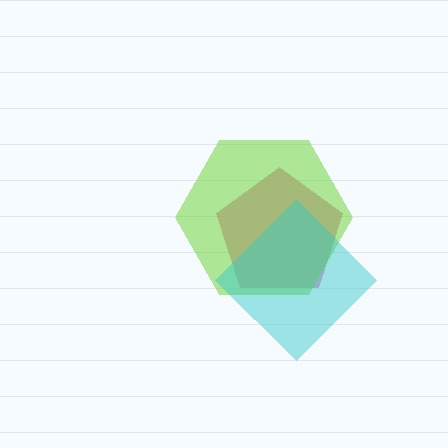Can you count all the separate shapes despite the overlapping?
Yes, there are 3 separate shapes.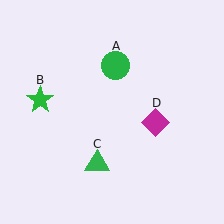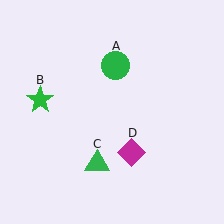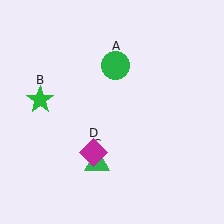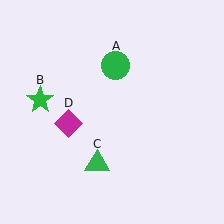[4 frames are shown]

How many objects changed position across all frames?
1 object changed position: magenta diamond (object D).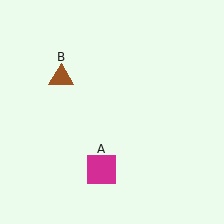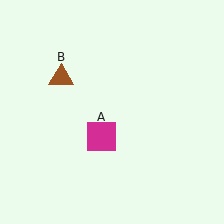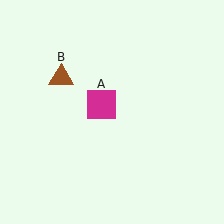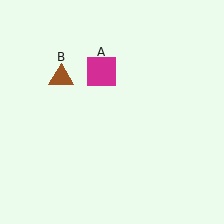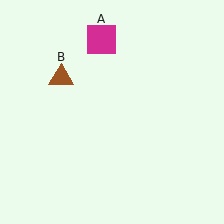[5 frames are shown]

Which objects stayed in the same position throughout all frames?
Brown triangle (object B) remained stationary.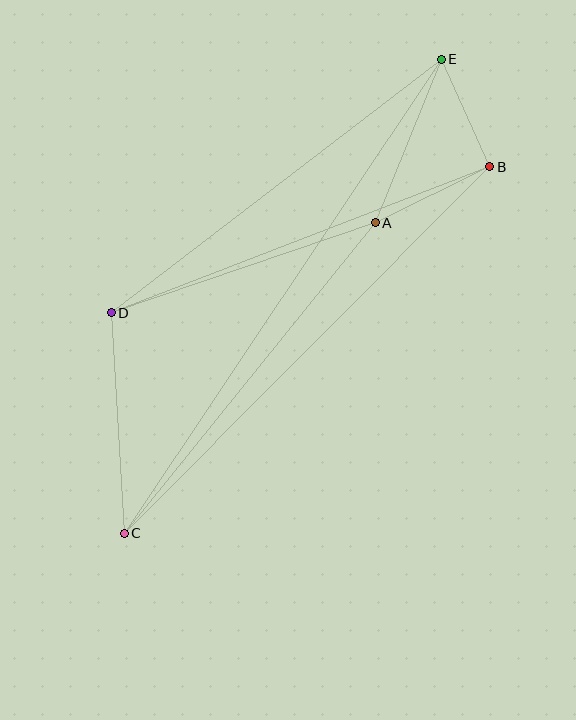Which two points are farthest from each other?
Points C and E are farthest from each other.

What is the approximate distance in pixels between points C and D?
The distance between C and D is approximately 221 pixels.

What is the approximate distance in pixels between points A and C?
The distance between A and C is approximately 400 pixels.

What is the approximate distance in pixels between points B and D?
The distance between B and D is approximately 406 pixels.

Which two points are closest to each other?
Points B and E are closest to each other.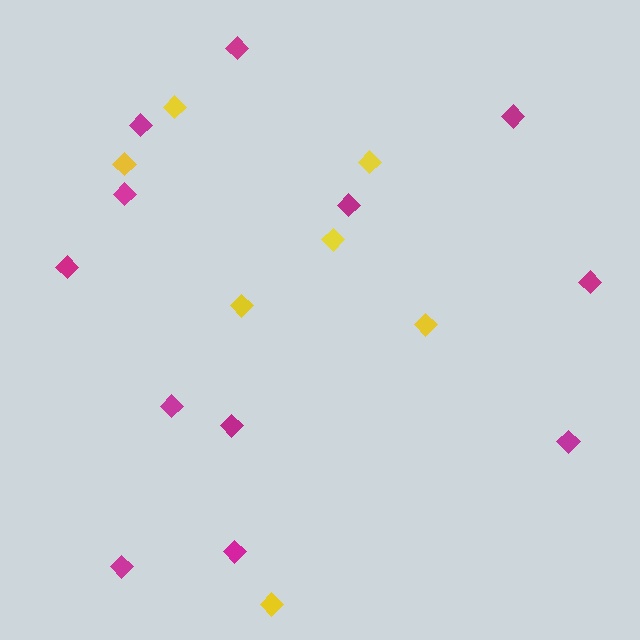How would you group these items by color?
There are 2 groups: one group of magenta diamonds (12) and one group of yellow diamonds (7).